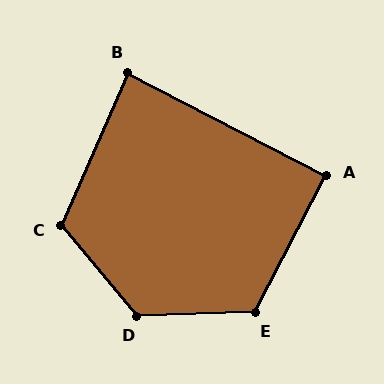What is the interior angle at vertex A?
Approximately 90 degrees (approximately right).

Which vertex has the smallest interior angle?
B, at approximately 86 degrees.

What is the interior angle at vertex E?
Approximately 120 degrees (obtuse).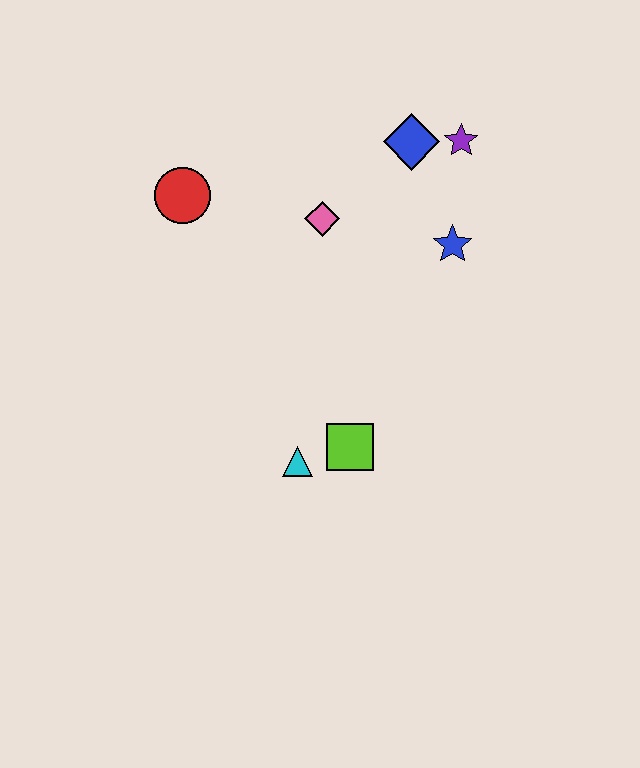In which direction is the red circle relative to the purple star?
The red circle is to the left of the purple star.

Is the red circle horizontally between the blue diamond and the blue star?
No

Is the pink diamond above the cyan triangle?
Yes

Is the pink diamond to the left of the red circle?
No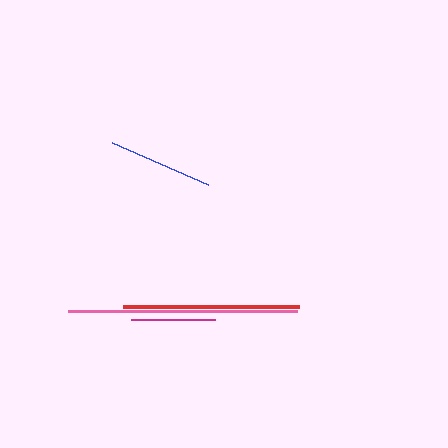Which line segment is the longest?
The pink line is the longest at approximately 229 pixels.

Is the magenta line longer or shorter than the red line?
The red line is longer than the magenta line.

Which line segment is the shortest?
The magenta line is the shortest at approximately 84 pixels.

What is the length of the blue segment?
The blue segment is approximately 105 pixels long.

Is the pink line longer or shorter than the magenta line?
The pink line is longer than the magenta line.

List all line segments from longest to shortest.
From longest to shortest: pink, red, blue, magenta.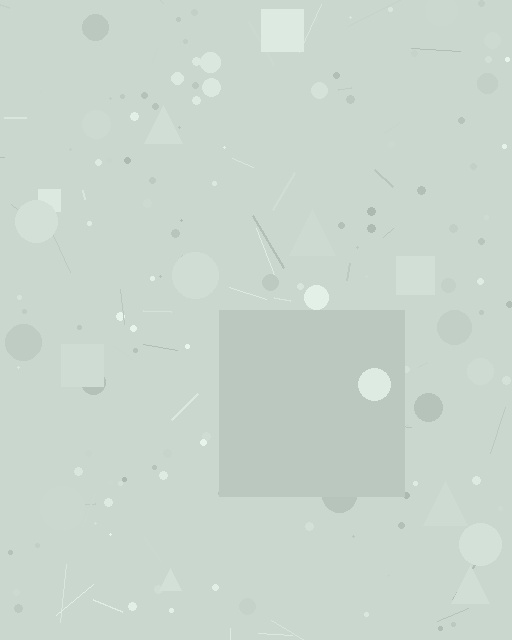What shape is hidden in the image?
A square is hidden in the image.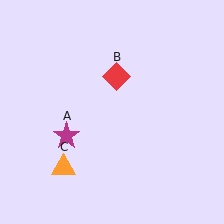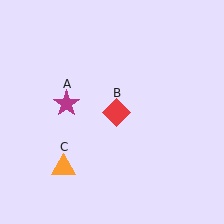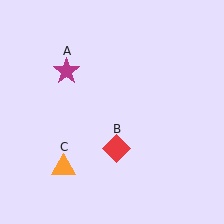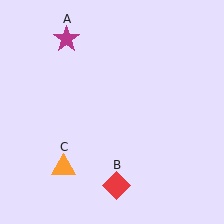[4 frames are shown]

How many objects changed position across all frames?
2 objects changed position: magenta star (object A), red diamond (object B).